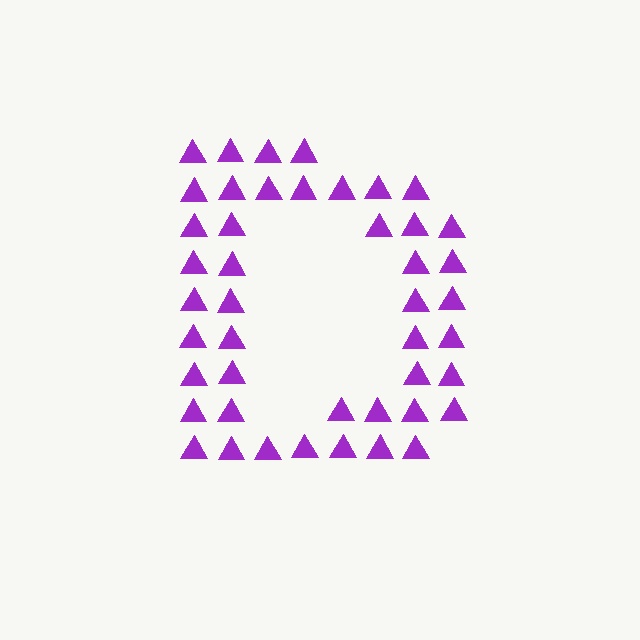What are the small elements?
The small elements are triangles.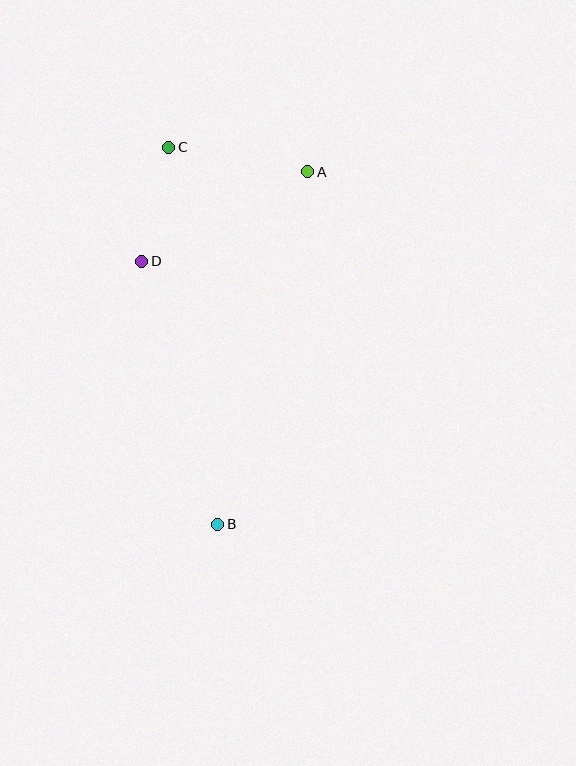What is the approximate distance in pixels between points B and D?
The distance between B and D is approximately 273 pixels.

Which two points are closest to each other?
Points C and D are closest to each other.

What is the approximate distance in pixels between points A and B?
The distance between A and B is approximately 363 pixels.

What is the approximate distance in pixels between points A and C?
The distance between A and C is approximately 141 pixels.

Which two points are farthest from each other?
Points B and C are farthest from each other.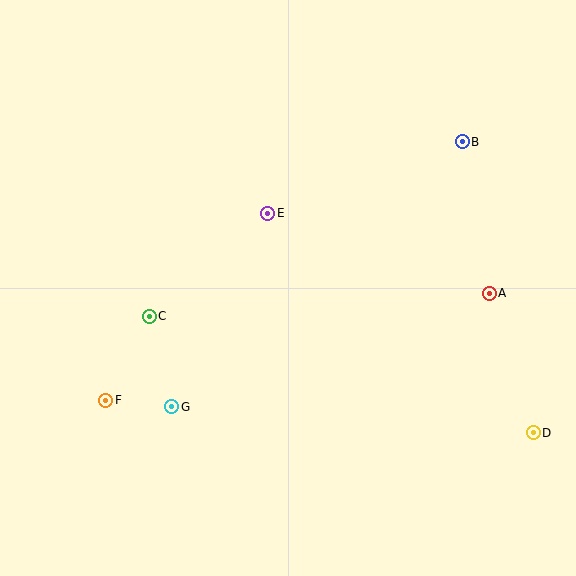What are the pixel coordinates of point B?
Point B is at (462, 142).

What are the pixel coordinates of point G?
Point G is at (172, 407).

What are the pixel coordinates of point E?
Point E is at (268, 213).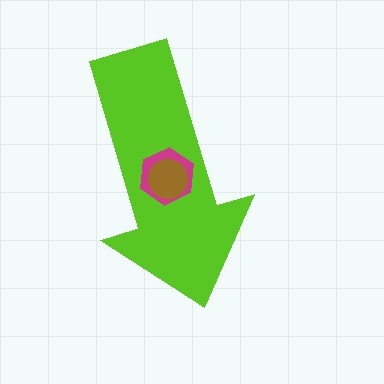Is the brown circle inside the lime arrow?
Yes.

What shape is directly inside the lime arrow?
The magenta hexagon.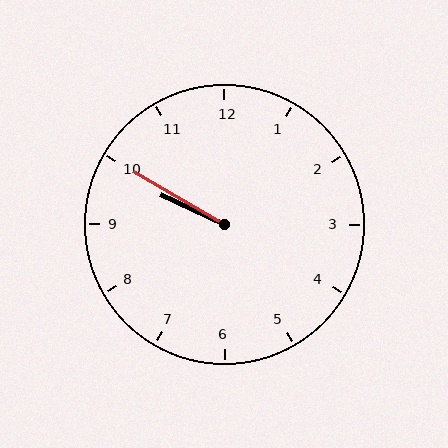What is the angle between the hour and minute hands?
Approximately 5 degrees.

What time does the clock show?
9:50.